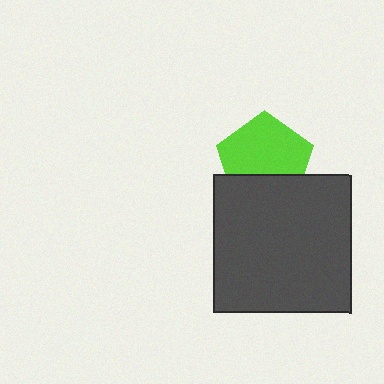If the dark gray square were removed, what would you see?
You would see the complete lime pentagon.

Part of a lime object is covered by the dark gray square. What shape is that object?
It is a pentagon.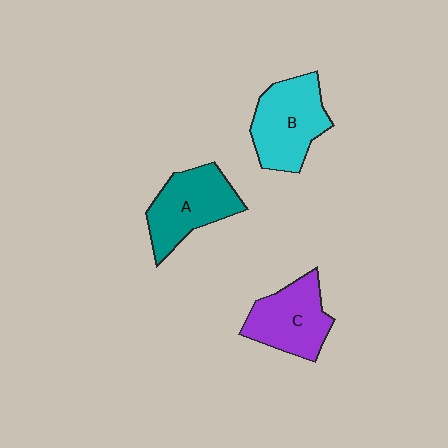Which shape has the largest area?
Shape B (cyan).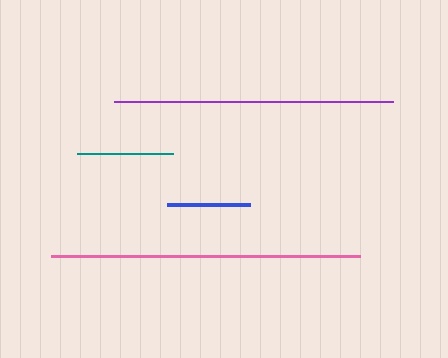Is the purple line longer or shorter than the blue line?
The purple line is longer than the blue line.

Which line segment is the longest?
The pink line is the longest at approximately 309 pixels.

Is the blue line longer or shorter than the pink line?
The pink line is longer than the blue line.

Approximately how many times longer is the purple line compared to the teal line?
The purple line is approximately 2.9 times the length of the teal line.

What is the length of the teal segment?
The teal segment is approximately 97 pixels long.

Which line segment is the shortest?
The blue line is the shortest at approximately 83 pixels.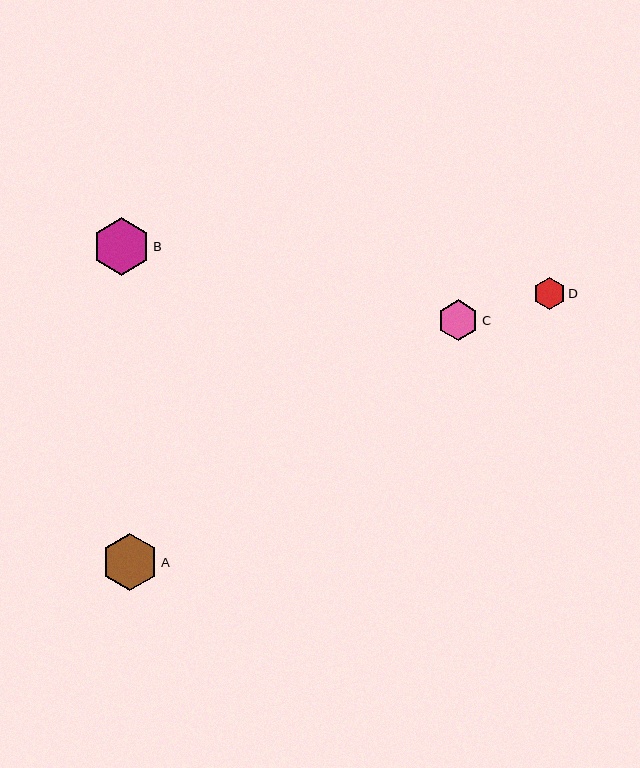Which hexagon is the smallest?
Hexagon D is the smallest with a size of approximately 32 pixels.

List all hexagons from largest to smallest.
From largest to smallest: B, A, C, D.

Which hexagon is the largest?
Hexagon B is the largest with a size of approximately 57 pixels.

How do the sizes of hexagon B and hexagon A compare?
Hexagon B and hexagon A are approximately the same size.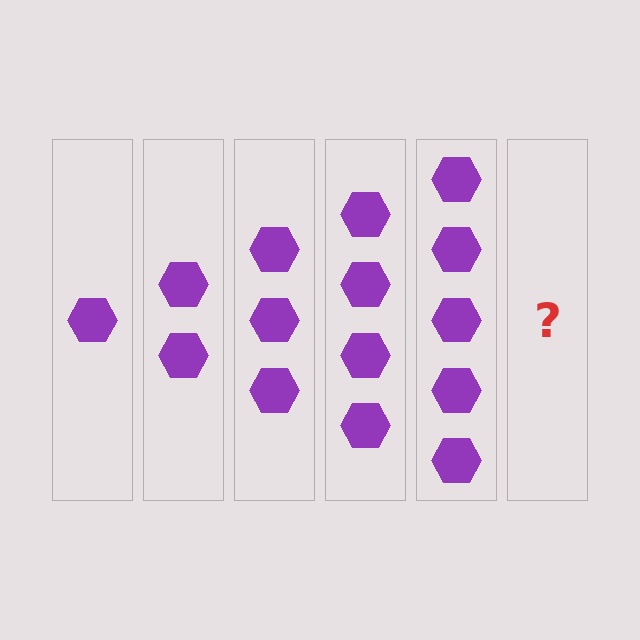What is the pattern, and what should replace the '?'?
The pattern is that each step adds one more hexagon. The '?' should be 6 hexagons.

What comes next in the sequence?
The next element should be 6 hexagons.